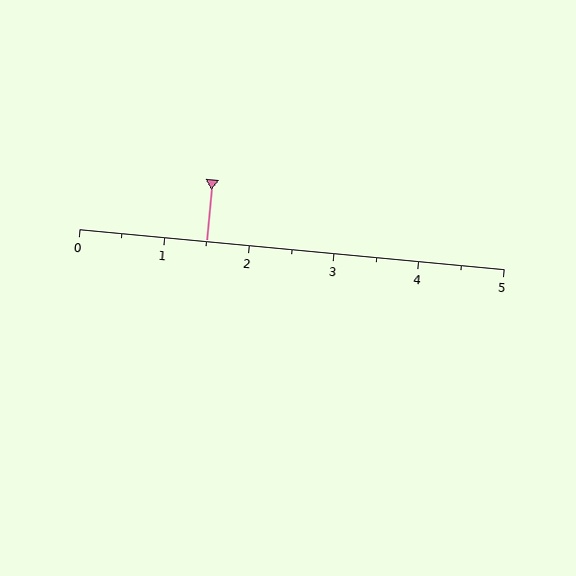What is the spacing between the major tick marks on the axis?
The major ticks are spaced 1 apart.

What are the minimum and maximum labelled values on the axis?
The axis runs from 0 to 5.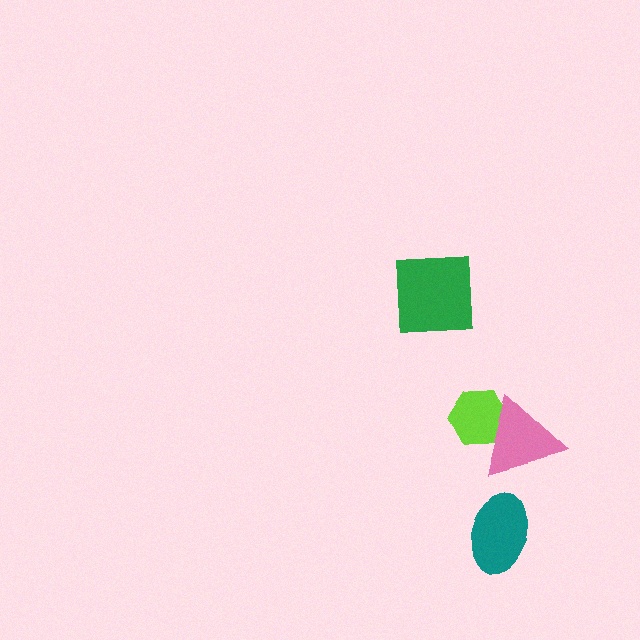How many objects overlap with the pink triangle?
1 object overlaps with the pink triangle.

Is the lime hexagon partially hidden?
Yes, it is partially covered by another shape.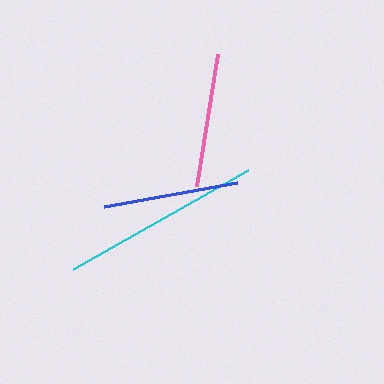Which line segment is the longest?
The cyan line is the longest at approximately 200 pixels.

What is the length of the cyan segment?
The cyan segment is approximately 200 pixels long.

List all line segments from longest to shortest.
From longest to shortest: cyan, blue, pink.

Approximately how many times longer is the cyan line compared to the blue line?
The cyan line is approximately 1.5 times the length of the blue line.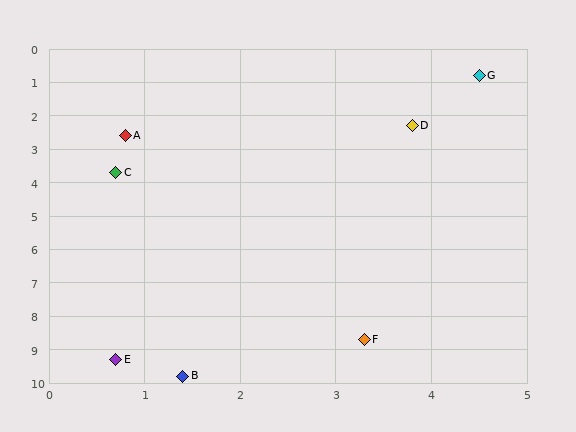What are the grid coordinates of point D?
Point D is at approximately (3.8, 2.3).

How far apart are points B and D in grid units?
Points B and D are about 7.9 grid units apart.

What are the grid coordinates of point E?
Point E is at approximately (0.7, 9.3).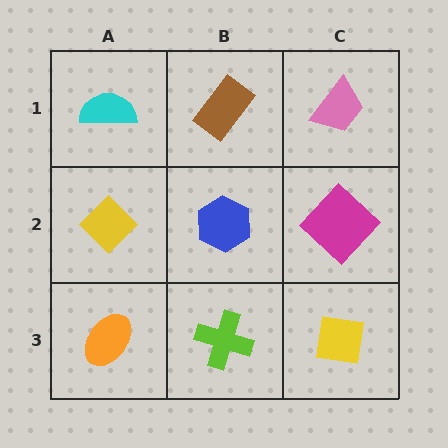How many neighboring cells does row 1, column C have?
2.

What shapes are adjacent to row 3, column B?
A blue hexagon (row 2, column B), an orange ellipse (row 3, column A), a yellow square (row 3, column C).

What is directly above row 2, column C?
A pink trapezoid.